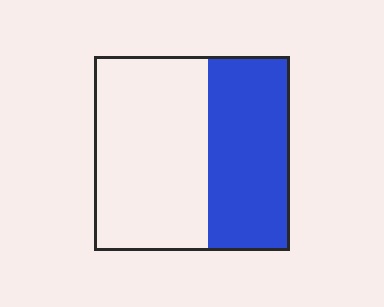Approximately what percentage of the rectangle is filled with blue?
Approximately 40%.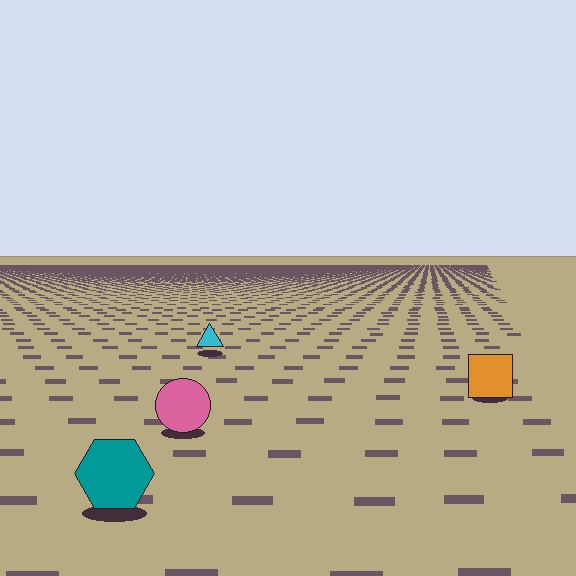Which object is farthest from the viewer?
The cyan triangle is farthest from the viewer. It appears smaller and the ground texture around it is denser.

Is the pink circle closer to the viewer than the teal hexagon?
No. The teal hexagon is closer — you can tell from the texture gradient: the ground texture is coarser near it.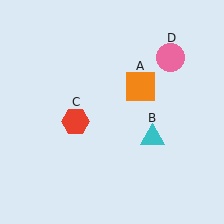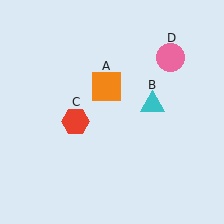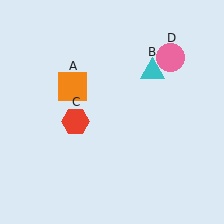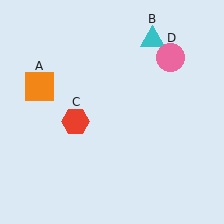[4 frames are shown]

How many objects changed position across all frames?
2 objects changed position: orange square (object A), cyan triangle (object B).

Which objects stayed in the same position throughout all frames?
Red hexagon (object C) and pink circle (object D) remained stationary.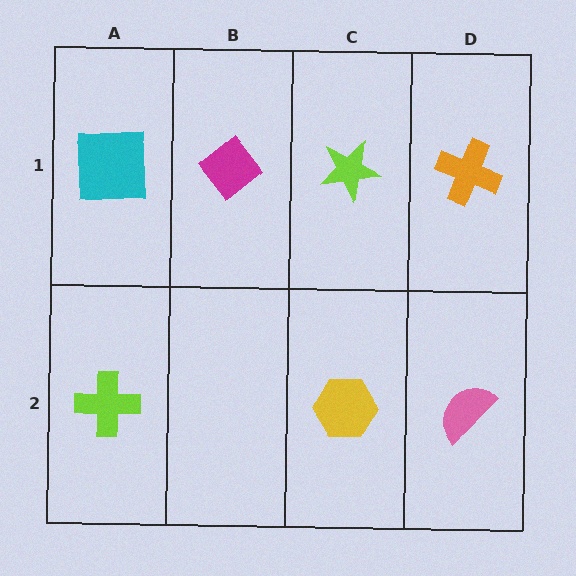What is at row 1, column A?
A cyan square.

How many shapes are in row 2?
3 shapes.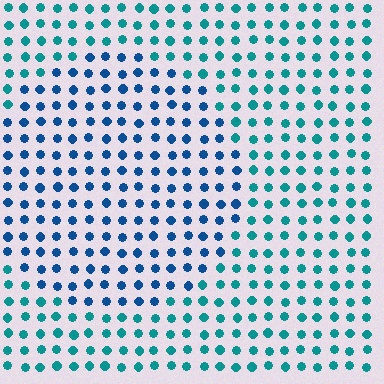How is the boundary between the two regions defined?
The boundary is defined purely by a slight shift in hue (about 33 degrees). Spacing, size, and orientation are identical on both sides.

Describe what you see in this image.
The image is filled with small teal elements in a uniform arrangement. A circle-shaped region is visible where the elements are tinted to a slightly different hue, forming a subtle color boundary.